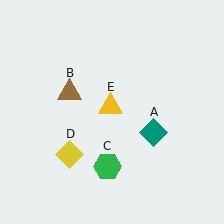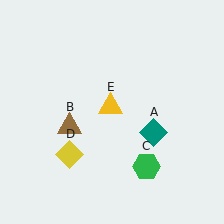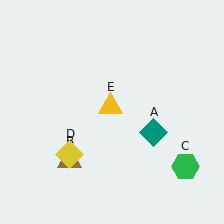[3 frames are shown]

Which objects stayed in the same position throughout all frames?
Teal diamond (object A) and yellow diamond (object D) and yellow triangle (object E) remained stationary.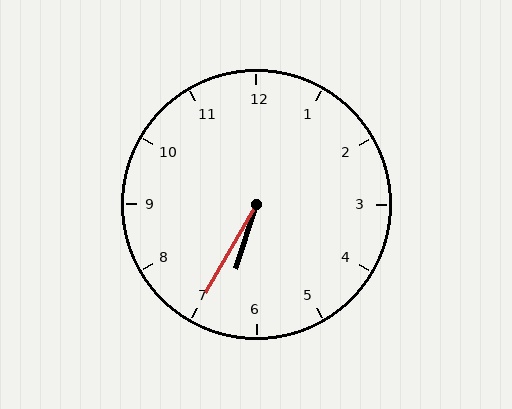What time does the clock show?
6:35.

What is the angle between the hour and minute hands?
Approximately 12 degrees.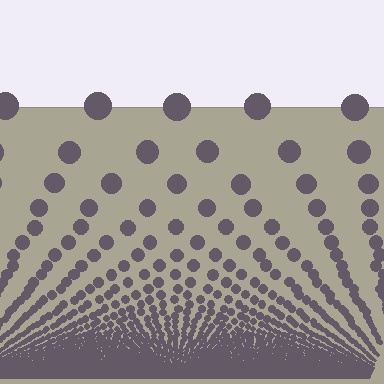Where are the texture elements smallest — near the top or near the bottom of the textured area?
Near the bottom.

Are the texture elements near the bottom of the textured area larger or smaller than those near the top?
Smaller. The gradient is inverted — elements near the bottom are smaller and denser.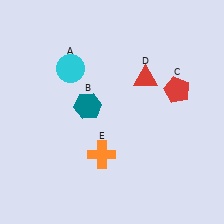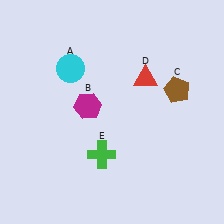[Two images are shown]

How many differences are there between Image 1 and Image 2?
There are 3 differences between the two images.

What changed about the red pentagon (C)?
In Image 1, C is red. In Image 2, it changed to brown.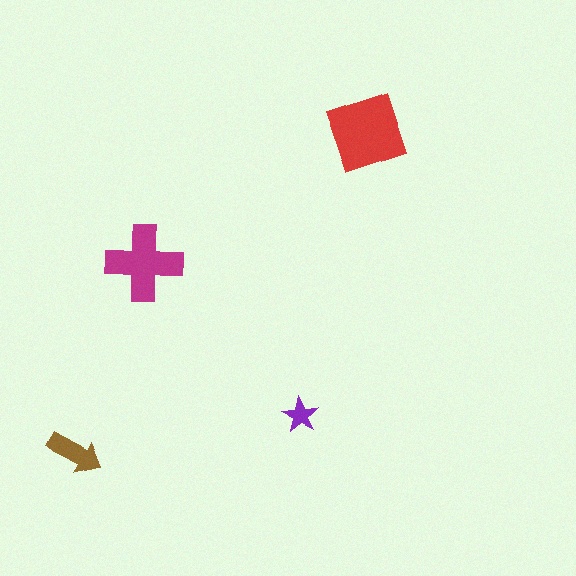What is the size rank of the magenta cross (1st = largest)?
2nd.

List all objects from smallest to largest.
The purple star, the brown arrow, the magenta cross, the red square.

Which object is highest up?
The red square is topmost.